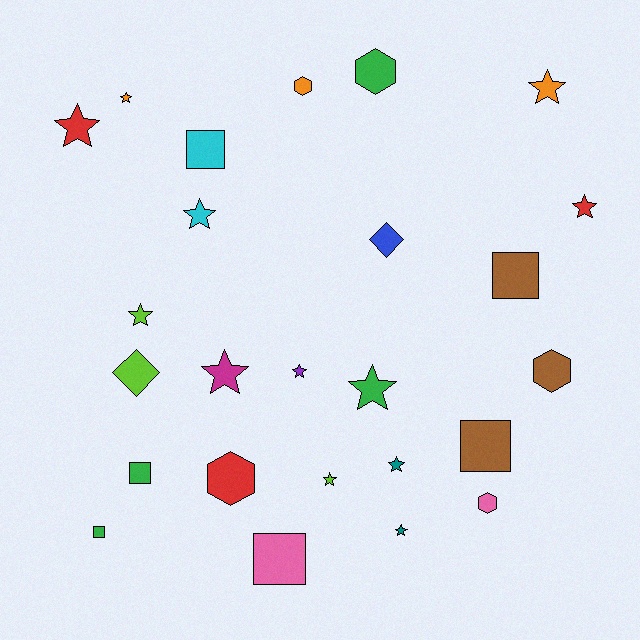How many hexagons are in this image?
There are 5 hexagons.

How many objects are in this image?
There are 25 objects.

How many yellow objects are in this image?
There are no yellow objects.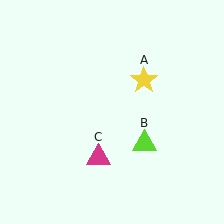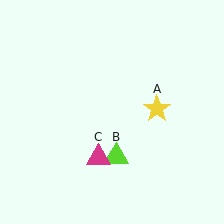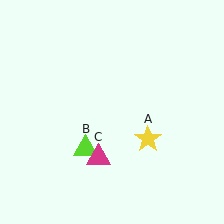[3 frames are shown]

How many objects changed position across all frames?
2 objects changed position: yellow star (object A), lime triangle (object B).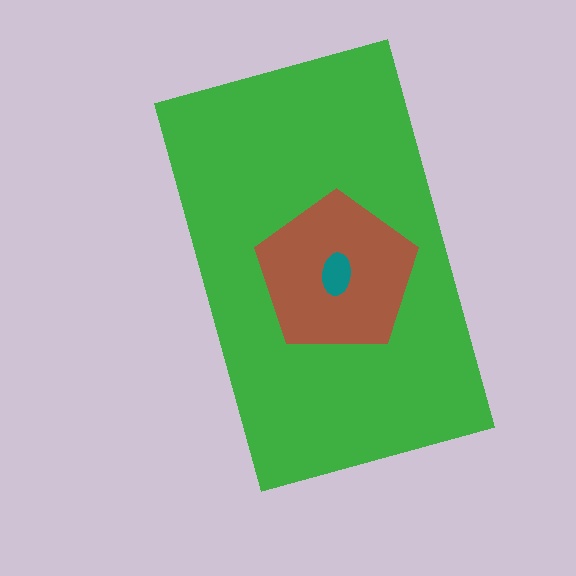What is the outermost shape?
The green rectangle.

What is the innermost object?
The teal ellipse.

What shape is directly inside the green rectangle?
The brown pentagon.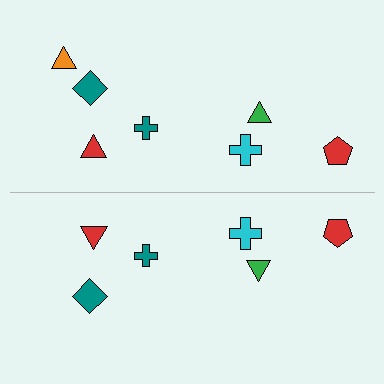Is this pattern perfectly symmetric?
No, the pattern is not perfectly symmetric. A orange triangle is missing from the bottom side.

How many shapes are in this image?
There are 13 shapes in this image.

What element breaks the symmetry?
A orange triangle is missing from the bottom side.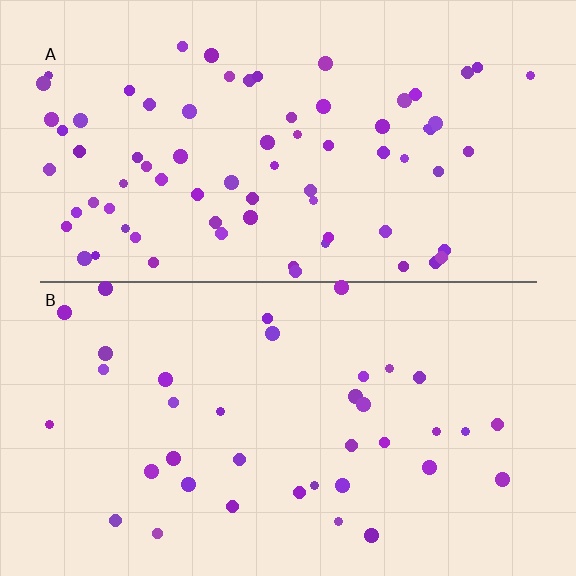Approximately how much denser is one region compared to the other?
Approximately 2.0× — region A over region B.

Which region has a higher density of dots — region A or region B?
A (the top).